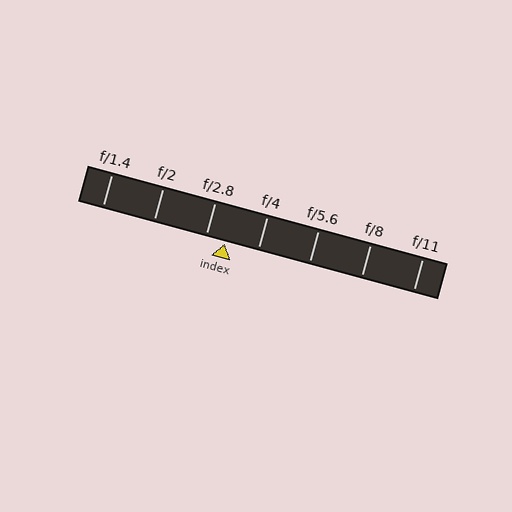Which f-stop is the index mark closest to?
The index mark is closest to f/2.8.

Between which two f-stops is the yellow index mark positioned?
The index mark is between f/2.8 and f/4.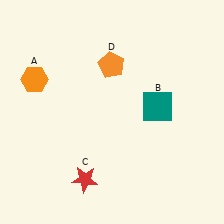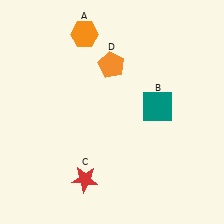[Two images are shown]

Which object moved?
The orange hexagon (A) moved right.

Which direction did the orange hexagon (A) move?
The orange hexagon (A) moved right.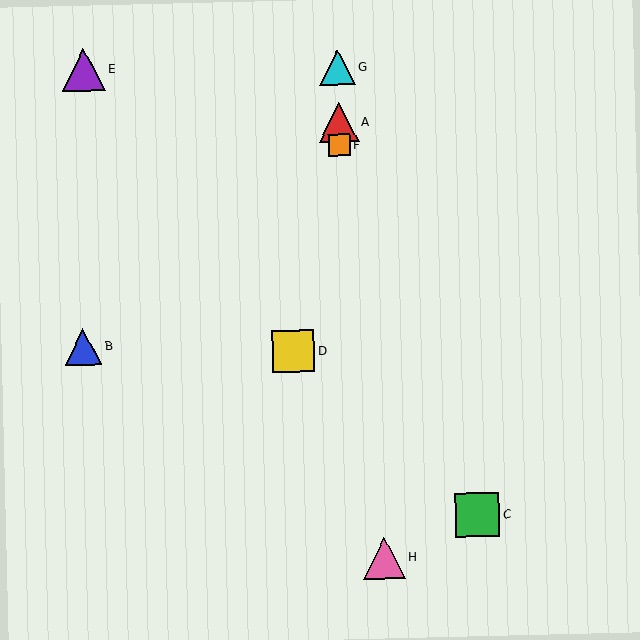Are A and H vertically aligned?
No, A is at x≈339 and H is at x≈384.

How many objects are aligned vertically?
3 objects (A, F, G) are aligned vertically.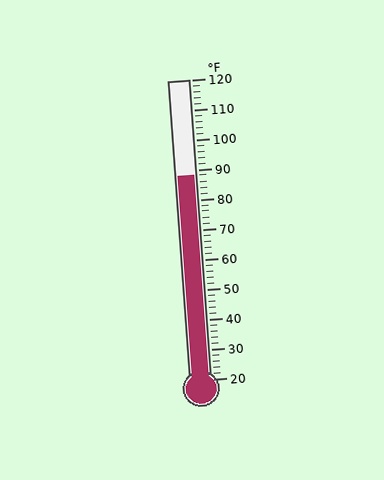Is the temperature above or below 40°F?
The temperature is above 40°F.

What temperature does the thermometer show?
The thermometer shows approximately 88°F.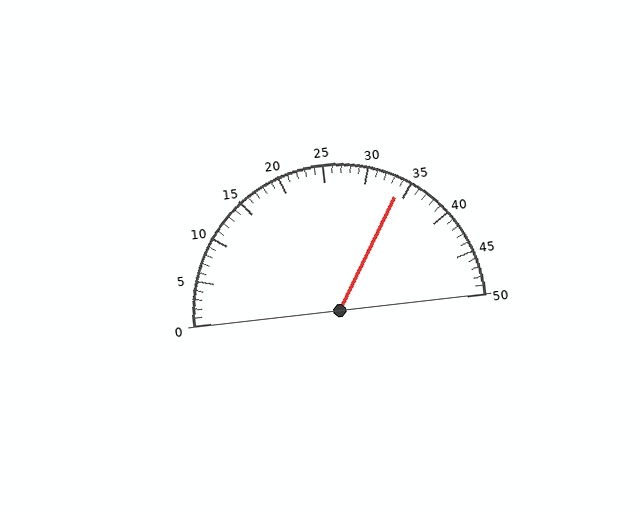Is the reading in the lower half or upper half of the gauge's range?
The reading is in the upper half of the range (0 to 50).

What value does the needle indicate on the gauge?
The needle indicates approximately 34.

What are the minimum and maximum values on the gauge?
The gauge ranges from 0 to 50.